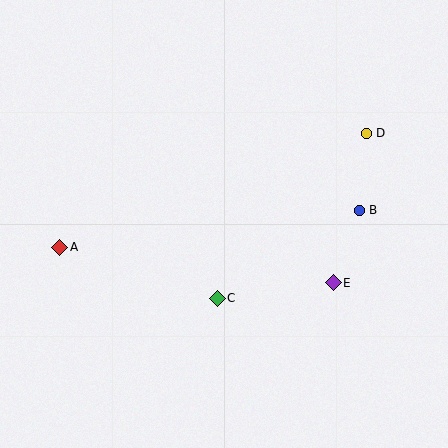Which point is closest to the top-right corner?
Point D is closest to the top-right corner.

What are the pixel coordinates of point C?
Point C is at (217, 298).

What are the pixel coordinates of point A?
Point A is at (60, 247).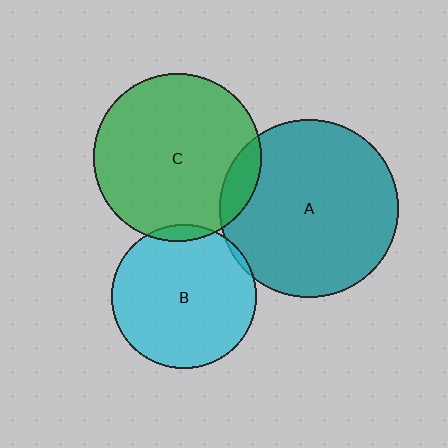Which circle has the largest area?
Circle A (teal).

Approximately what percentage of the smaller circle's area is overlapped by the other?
Approximately 10%.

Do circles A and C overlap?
Yes.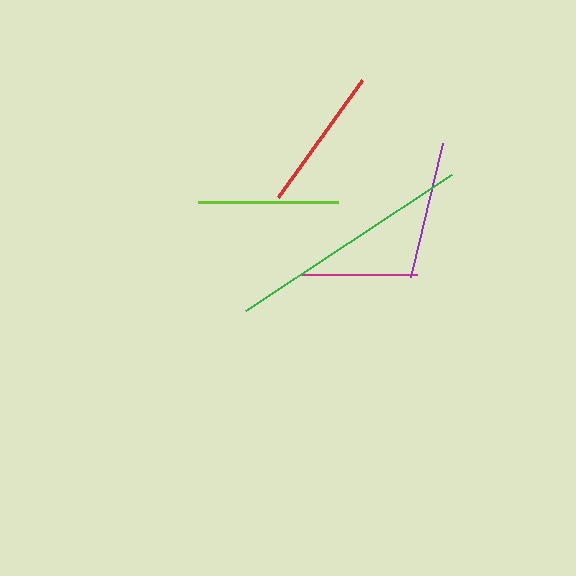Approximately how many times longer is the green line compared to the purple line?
The green line is approximately 1.8 times the length of the purple line.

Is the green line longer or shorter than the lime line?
The green line is longer than the lime line.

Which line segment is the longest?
The green line is the longest at approximately 247 pixels.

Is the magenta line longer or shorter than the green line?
The green line is longer than the magenta line.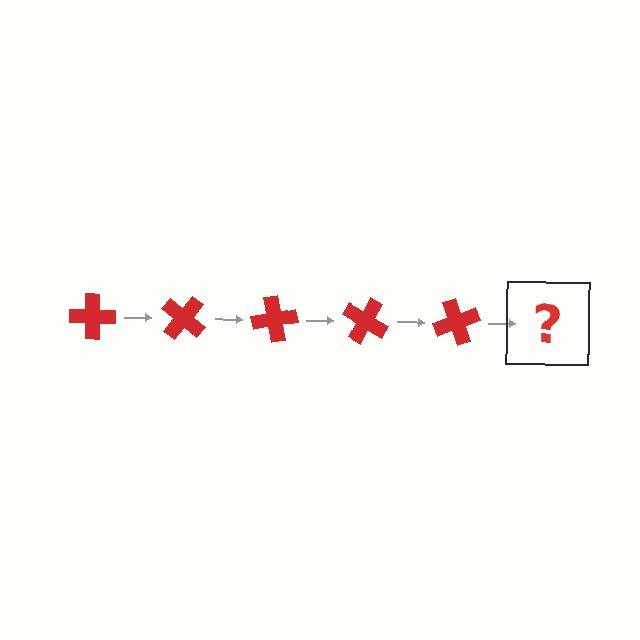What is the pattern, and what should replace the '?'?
The pattern is that the cross rotates 40 degrees each step. The '?' should be a red cross rotated 200 degrees.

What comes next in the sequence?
The next element should be a red cross rotated 200 degrees.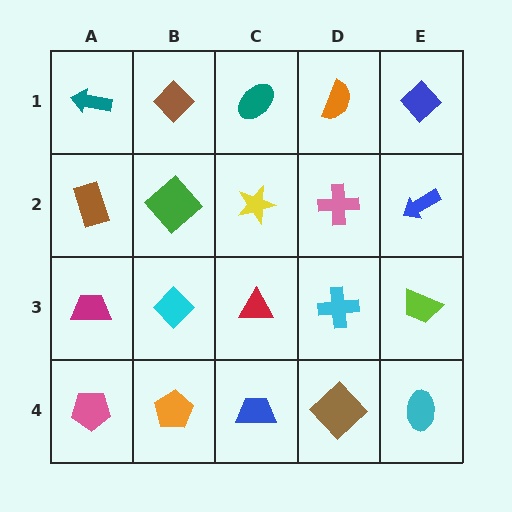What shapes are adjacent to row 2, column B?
A brown diamond (row 1, column B), a cyan diamond (row 3, column B), a brown rectangle (row 2, column A), a yellow star (row 2, column C).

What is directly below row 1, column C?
A yellow star.